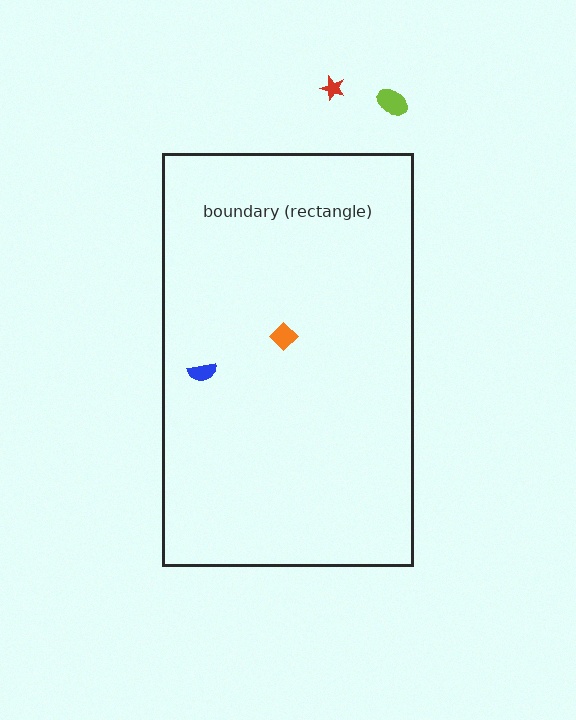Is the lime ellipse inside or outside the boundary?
Outside.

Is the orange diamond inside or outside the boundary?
Inside.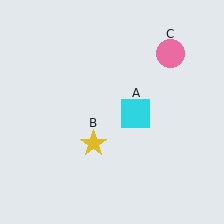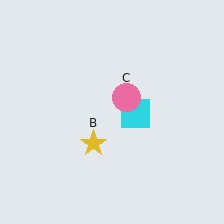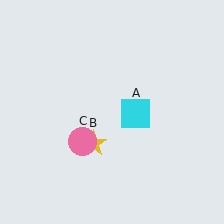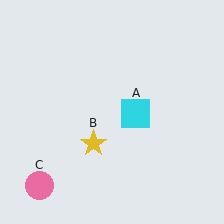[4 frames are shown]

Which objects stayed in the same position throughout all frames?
Cyan square (object A) and yellow star (object B) remained stationary.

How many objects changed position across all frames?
1 object changed position: pink circle (object C).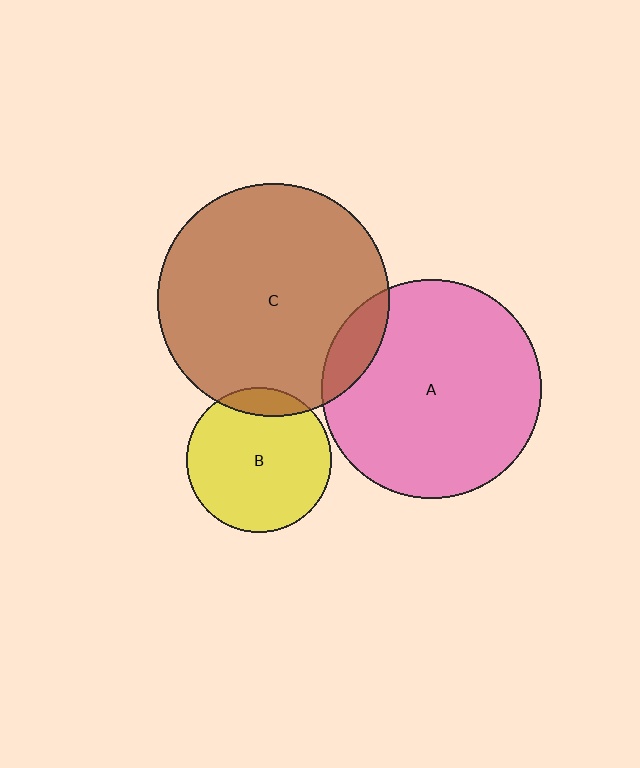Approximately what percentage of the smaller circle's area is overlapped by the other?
Approximately 10%.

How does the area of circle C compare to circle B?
Approximately 2.6 times.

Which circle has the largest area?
Circle C (brown).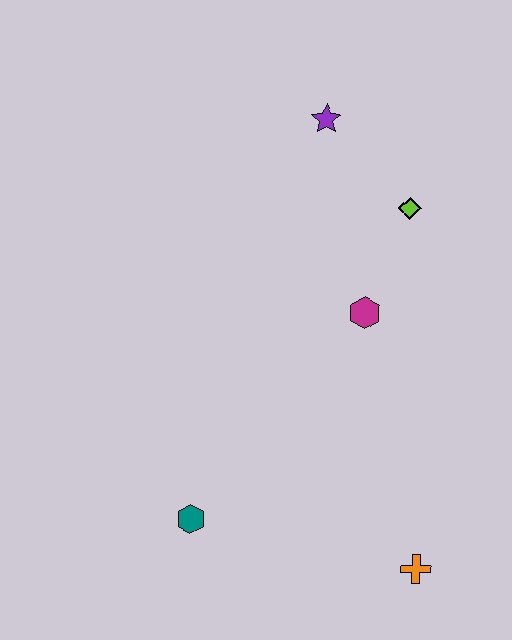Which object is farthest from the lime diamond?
The teal hexagon is farthest from the lime diamond.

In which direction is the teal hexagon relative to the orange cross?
The teal hexagon is to the left of the orange cross.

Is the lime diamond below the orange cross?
No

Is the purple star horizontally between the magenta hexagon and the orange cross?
No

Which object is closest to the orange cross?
The teal hexagon is closest to the orange cross.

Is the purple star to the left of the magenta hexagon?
Yes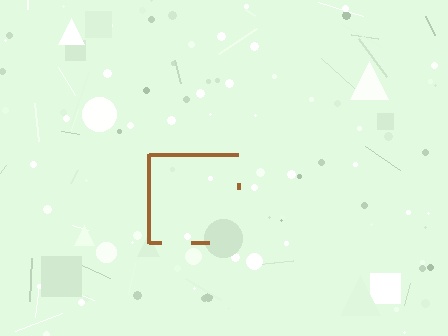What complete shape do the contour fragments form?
The contour fragments form a square.